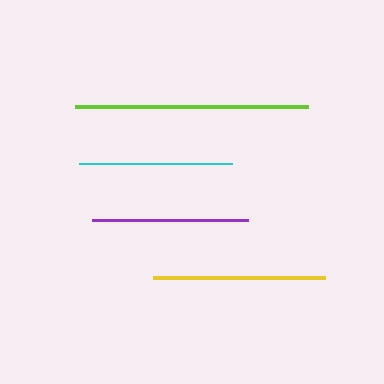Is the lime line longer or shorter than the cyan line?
The lime line is longer than the cyan line.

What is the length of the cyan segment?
The cyan segment is approximately 153 pixels long.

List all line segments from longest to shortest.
From longest to shortest: lime, yellow, purple, cyan.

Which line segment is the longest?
The lime line is the longest at approximately 233 pixels.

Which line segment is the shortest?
The cyan line is the shortest at approximately 153 pixels.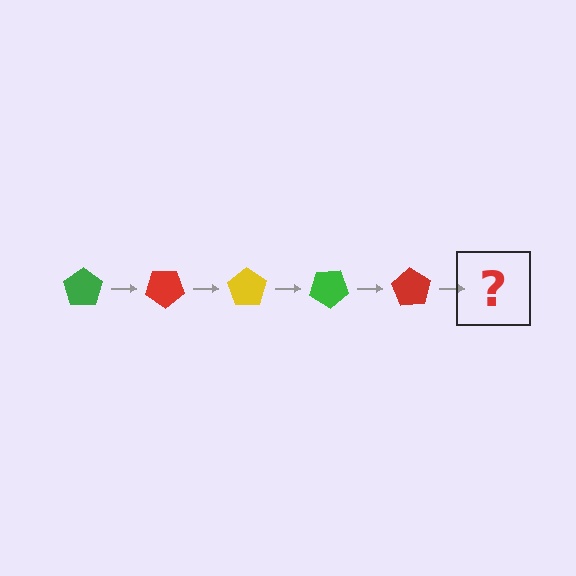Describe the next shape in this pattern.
It should be a yellow pentagon, rotated 175 degrees from the start.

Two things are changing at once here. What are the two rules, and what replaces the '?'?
The two rules are that it rotates 35 degrees each step and the color cycles through green, red, and yellow. The '?' should be a yellow pentagon, rotated 175 degrees from the start.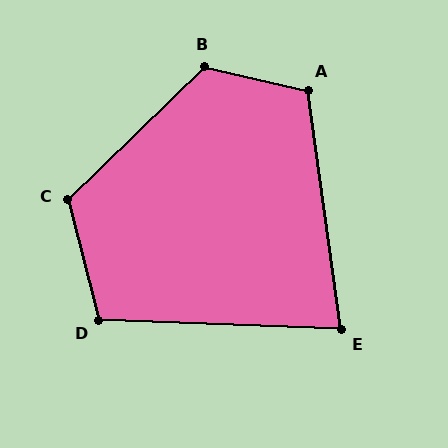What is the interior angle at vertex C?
Approximately 120 degrees (obtuse).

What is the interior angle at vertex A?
Approximately 111 degrees (obtuse).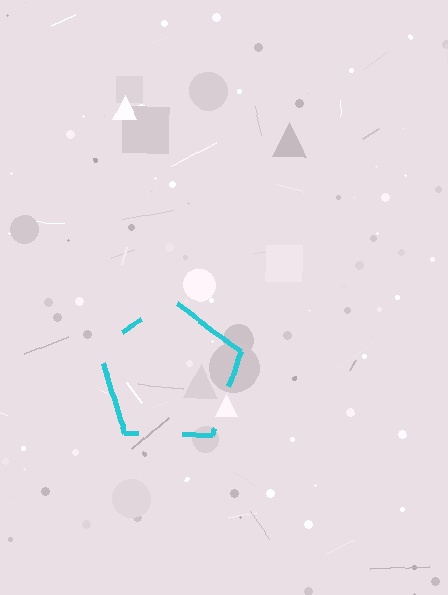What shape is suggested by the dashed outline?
The dashed outline suggests a pentagon.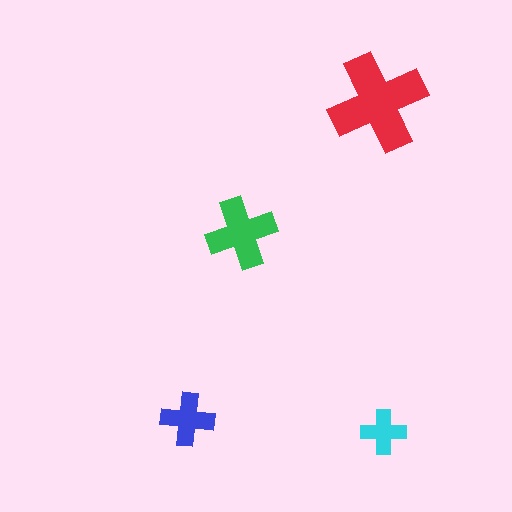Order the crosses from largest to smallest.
the red one, the green one, the blue one, the cyan one.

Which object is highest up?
The red cross is topmost.